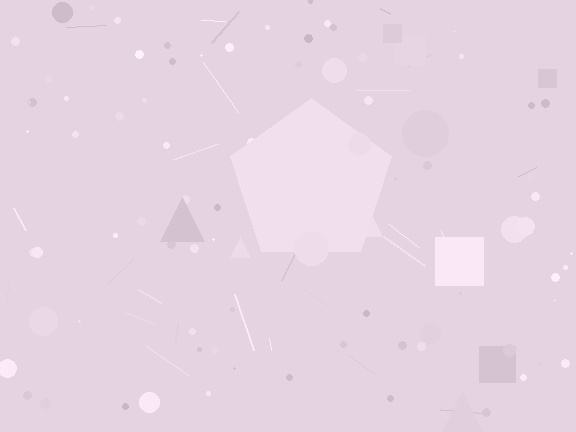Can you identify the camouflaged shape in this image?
The camouflaged shape is a pentagon.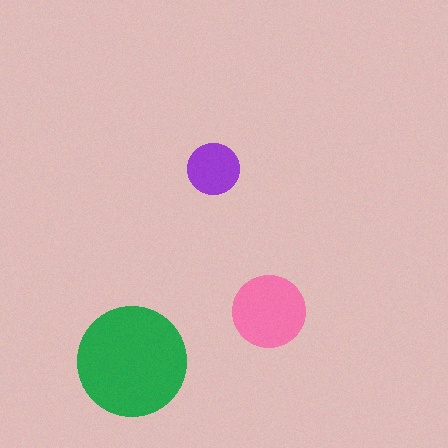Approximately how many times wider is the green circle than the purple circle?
About 2 times wider.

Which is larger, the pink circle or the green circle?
The green one.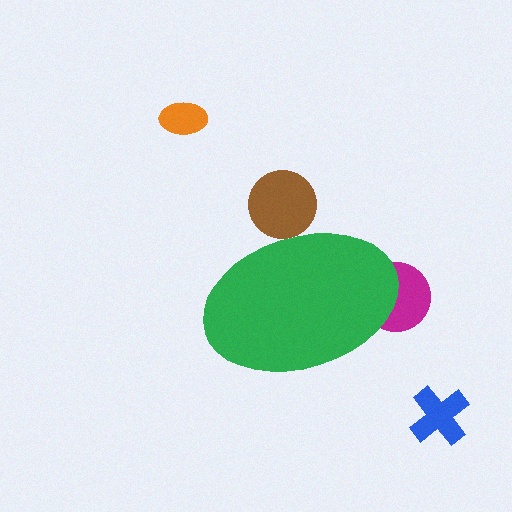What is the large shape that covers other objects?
A green ellipse.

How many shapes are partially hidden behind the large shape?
2 shapes are partially hidden.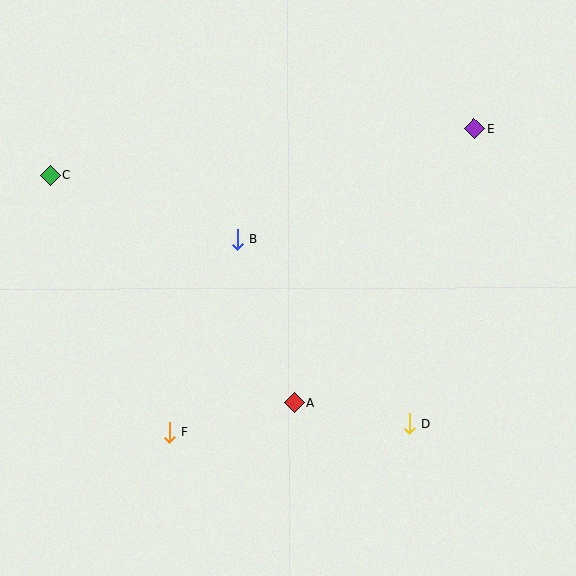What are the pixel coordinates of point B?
Point B is at (237, 239).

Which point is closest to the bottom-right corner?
Point D is closest to the bottom-right corner.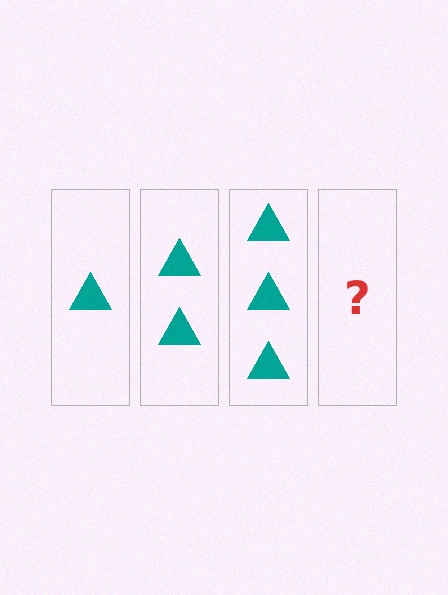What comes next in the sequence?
The next element should be 4 triangles.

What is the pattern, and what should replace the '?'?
The pattern is that each step adds one more triangle. The '?' should be 4 triangles.